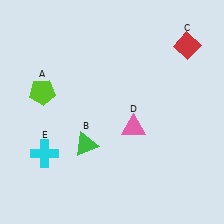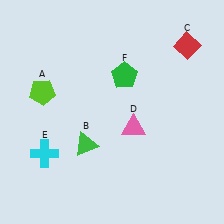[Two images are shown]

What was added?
A green pentagon (F) was added in Image 2.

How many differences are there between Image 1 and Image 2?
There is 1 difference between the two images.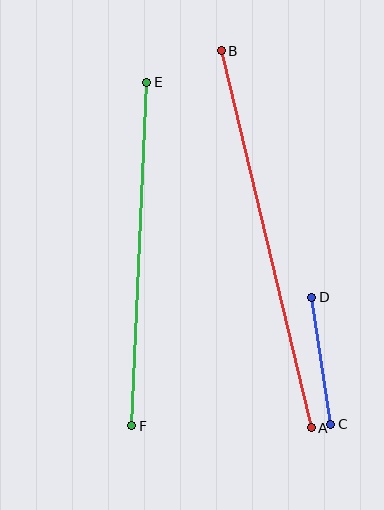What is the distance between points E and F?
The distance is approximately 344 pixels.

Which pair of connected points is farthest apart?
Points A and B are farthest apart.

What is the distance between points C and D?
The distance is approximately 129 pixels.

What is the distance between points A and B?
The distance is approximately 388 pixels.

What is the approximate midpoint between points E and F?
The midpoint is at approximately (139, 254) pixels.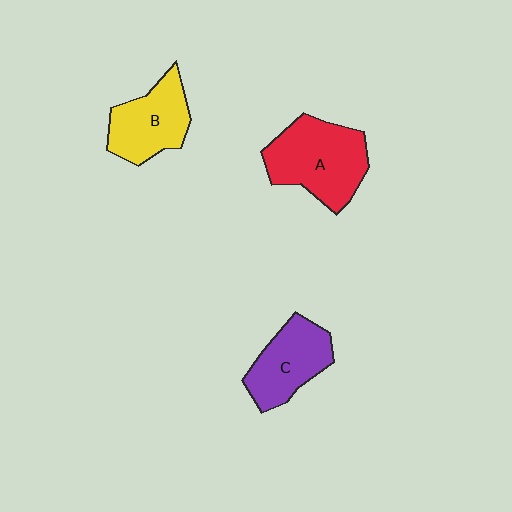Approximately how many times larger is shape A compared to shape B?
Approximately 1.3 times.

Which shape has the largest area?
Shape A (red).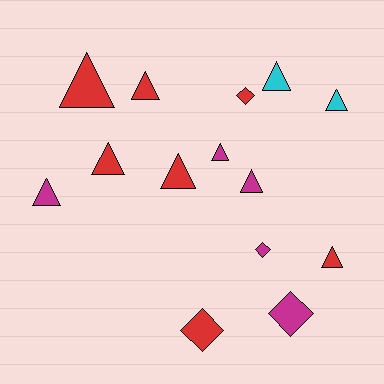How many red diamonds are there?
There are 2 red diamonds.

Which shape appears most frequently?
Triangle, with 10 objects.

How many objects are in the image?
There are 14 objects.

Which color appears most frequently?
Red, with 7 objects.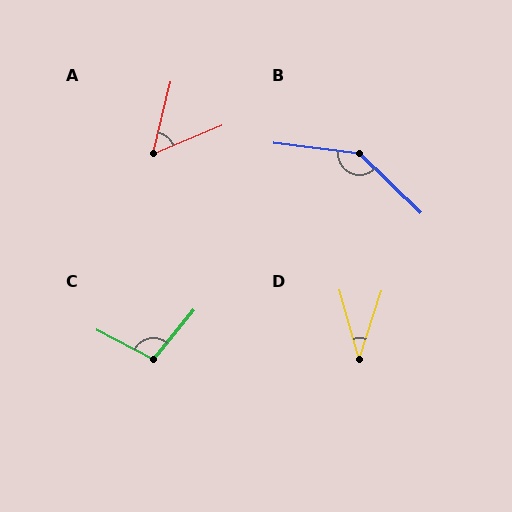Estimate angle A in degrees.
Approximately 54 degrees.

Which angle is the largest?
B, at approximately 143 degrees.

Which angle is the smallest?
D, at approximately 34 degrees.